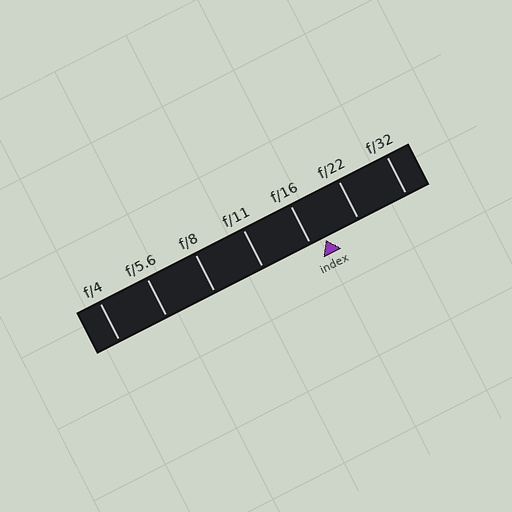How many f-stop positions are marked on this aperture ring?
There are 7 f-stop positions marked.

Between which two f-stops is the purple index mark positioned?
The index mark is between f/16 and f/22.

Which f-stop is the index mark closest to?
The index mark is closest to f/16.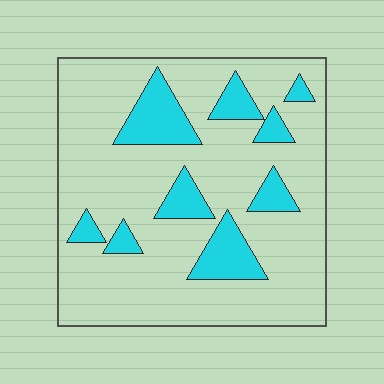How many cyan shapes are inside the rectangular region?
9.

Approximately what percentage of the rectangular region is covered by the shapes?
Approximately 20%.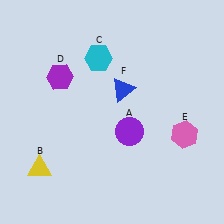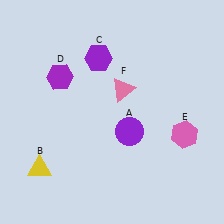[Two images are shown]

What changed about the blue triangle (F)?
In Image 1, F is blue. In Image 2, it changed to pink.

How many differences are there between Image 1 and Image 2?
There are 2 differences between the two images.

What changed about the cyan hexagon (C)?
In Image 1, C is cyan. In Image 2, it changed to purple.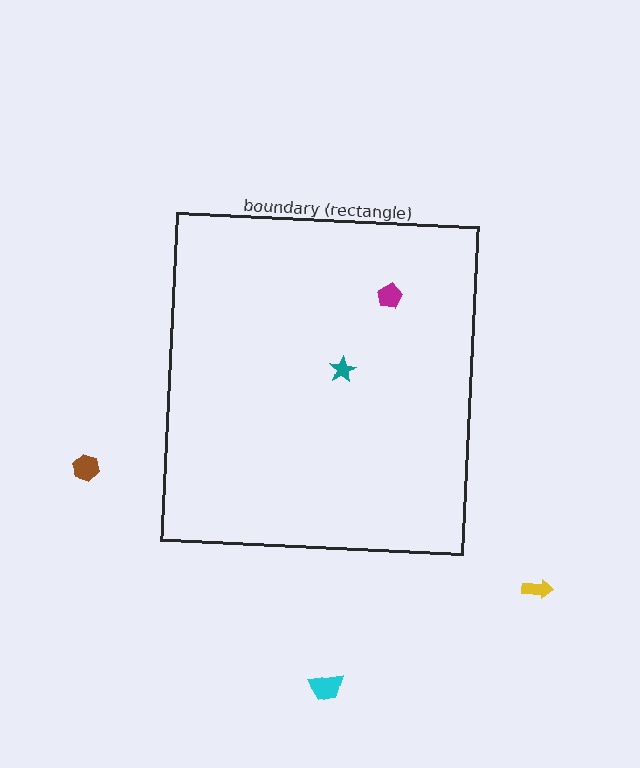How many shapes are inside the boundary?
2 inside, 3 outside.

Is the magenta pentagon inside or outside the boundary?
Inside.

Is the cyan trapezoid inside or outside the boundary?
Outside.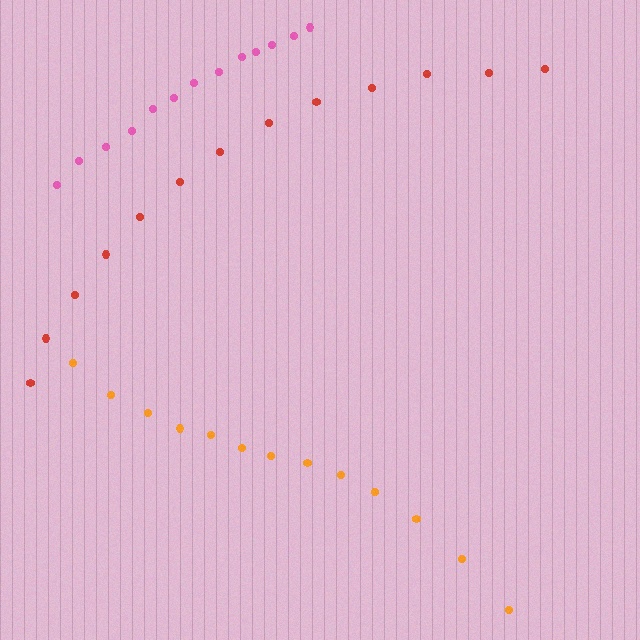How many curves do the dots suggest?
There are 3 distinct paths.